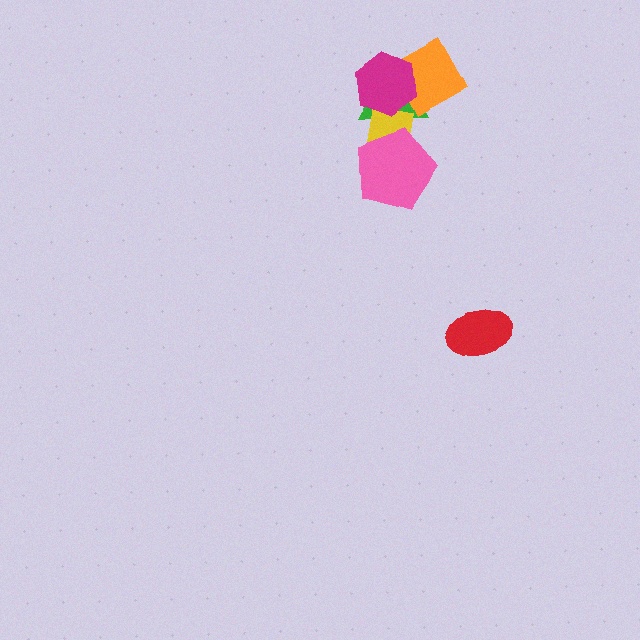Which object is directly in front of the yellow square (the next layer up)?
The magenta hexagon is directly in front of the yellow square.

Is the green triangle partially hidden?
Yes, it is partially covered by another shape.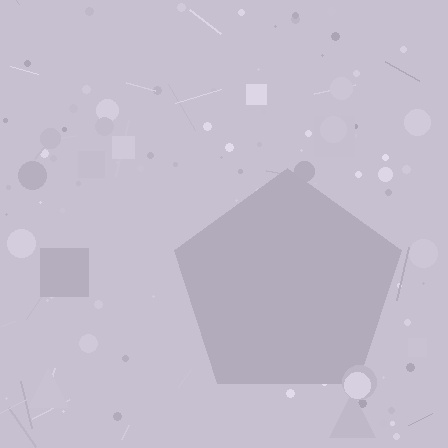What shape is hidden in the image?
A pentagon is hidden in the image.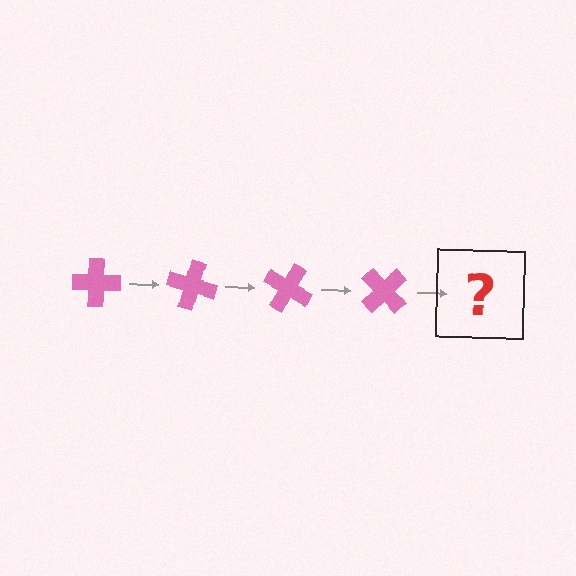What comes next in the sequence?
The next element should be a pink cross rotated 60 degrees.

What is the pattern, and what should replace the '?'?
The pattern is that the cross rotates 15 degrees each step. The '?' should be a pink cross rotated 60 degrees.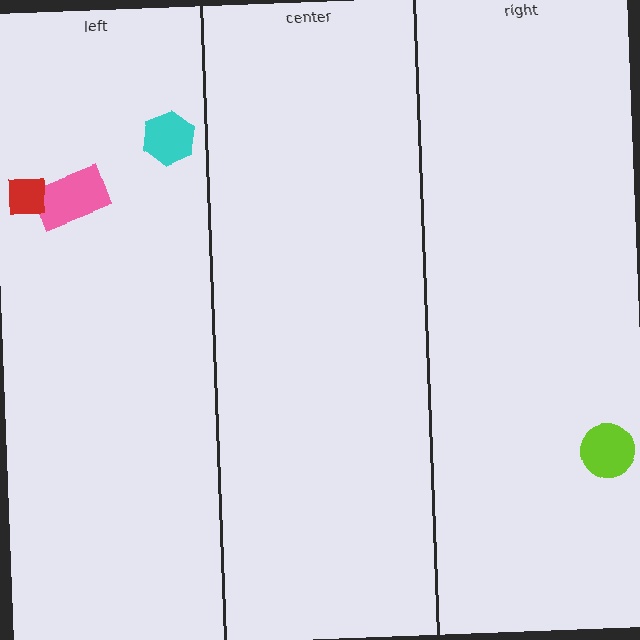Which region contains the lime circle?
The right region.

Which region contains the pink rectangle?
The left region.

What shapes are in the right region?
The lime circle.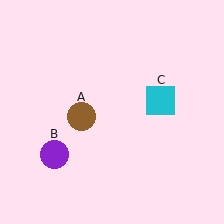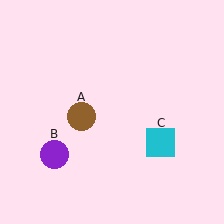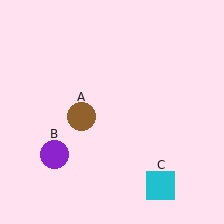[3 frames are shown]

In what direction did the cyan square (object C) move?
The cyan square (object C) moved down.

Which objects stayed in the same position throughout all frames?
Brown circle (object A) and purple circle (object B) remained stationary.